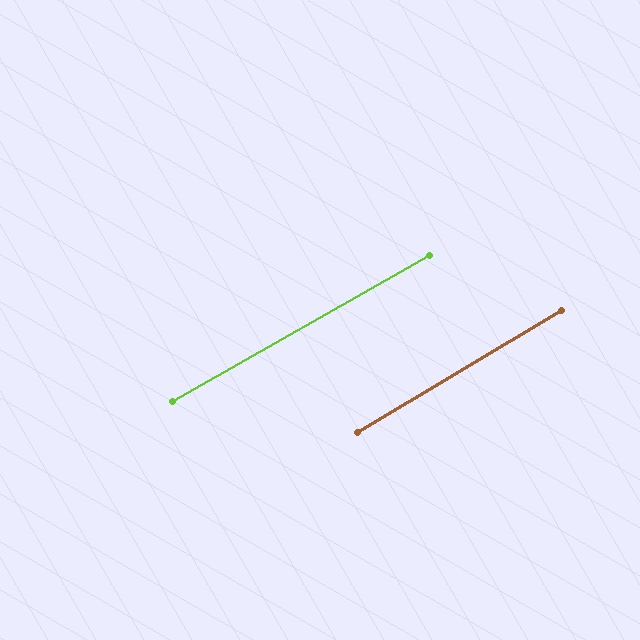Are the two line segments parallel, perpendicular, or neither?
Parallel — their directions differ by only 1.5°.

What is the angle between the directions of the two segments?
Approximately 1 degree.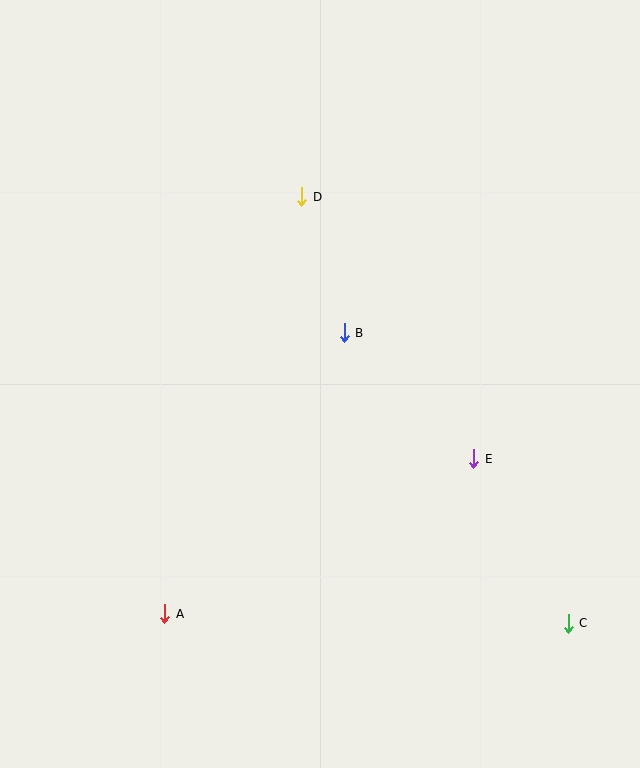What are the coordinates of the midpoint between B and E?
The midpoint between B and E is at (409, 396).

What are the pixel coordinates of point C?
Point C is at (568, 623).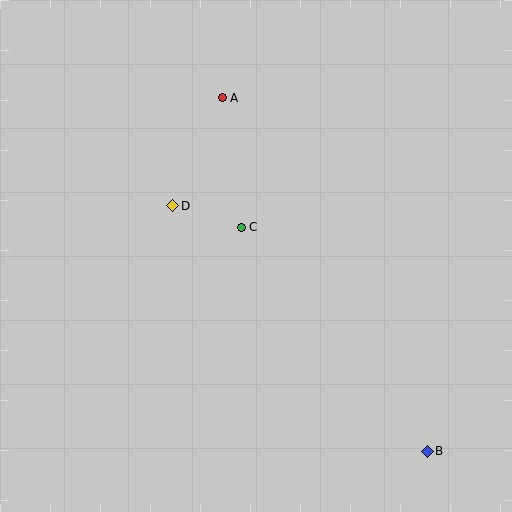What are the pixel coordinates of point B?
Point B is at (427, 451).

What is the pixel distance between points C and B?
The distance between C and B is 291 pixels.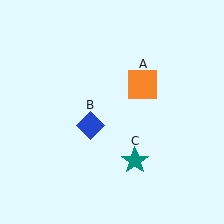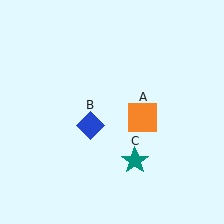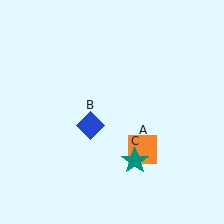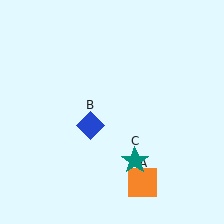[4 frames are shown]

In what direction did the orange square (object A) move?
The orange square (object A) moved down.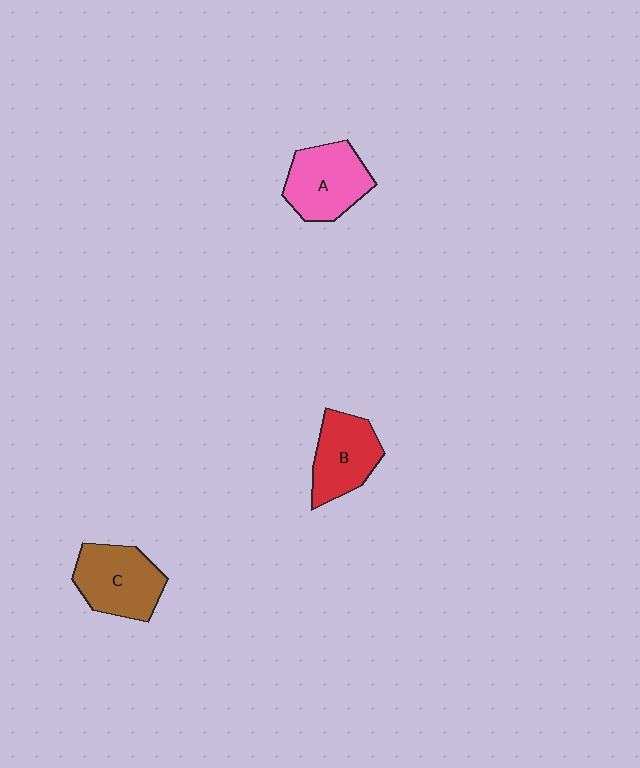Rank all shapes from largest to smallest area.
From largest to smallest: C (brown), A (pink), B (red).